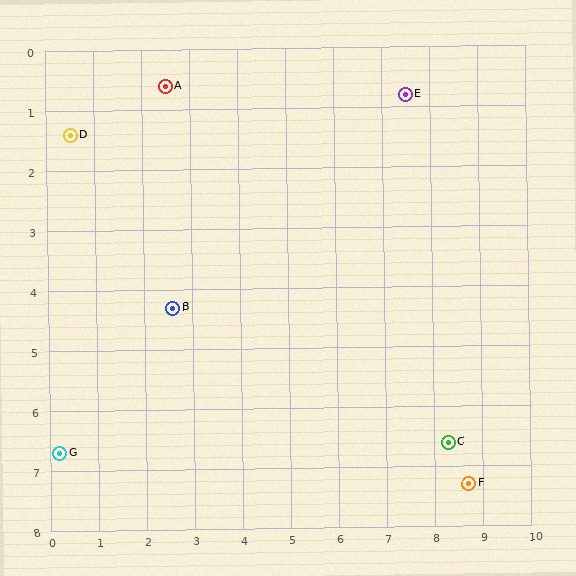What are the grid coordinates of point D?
Point D is at approximately (0.5, 1.4).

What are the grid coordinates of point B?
Point B is at approximately (2.6, 4.3).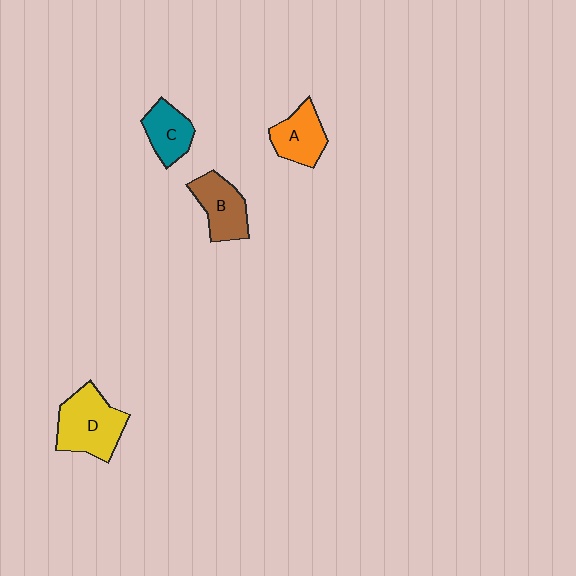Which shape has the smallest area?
Shape C (teal).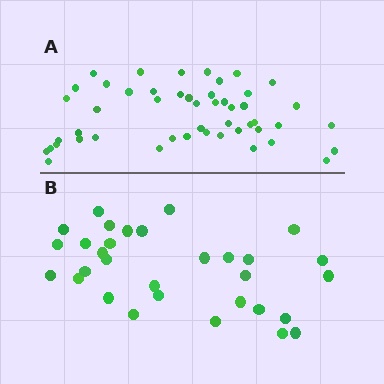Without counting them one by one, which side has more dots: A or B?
Region A (the top region) has more dots.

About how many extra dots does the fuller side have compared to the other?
Region A has approximately 20 more dots than region B.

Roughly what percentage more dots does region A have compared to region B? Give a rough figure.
About 60% more.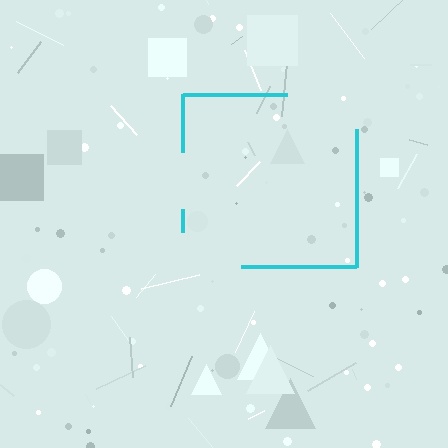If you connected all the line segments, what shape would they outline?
They would outline a square.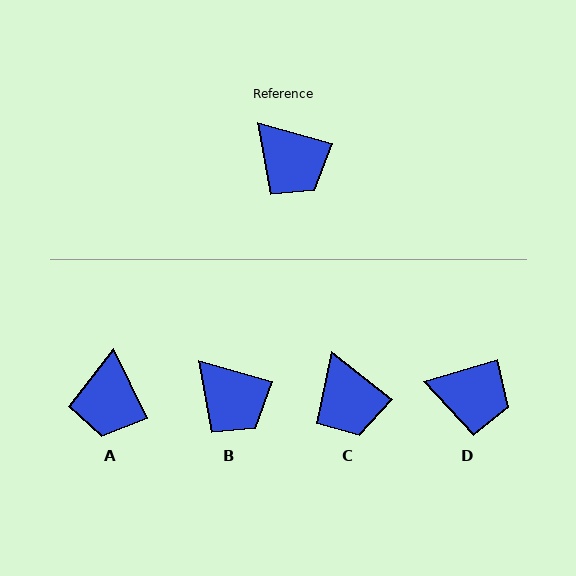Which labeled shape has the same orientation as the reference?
B.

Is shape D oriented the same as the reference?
No, it is off by about 33 degrees.